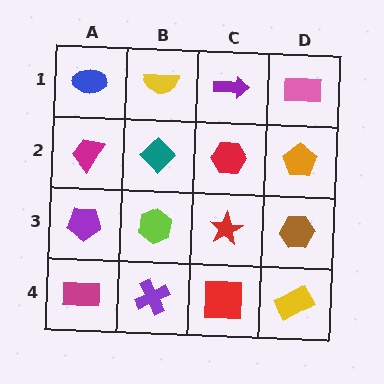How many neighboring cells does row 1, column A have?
2.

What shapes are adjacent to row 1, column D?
An orange pentagon (row 2, column D), a purple arrow (row 1, column C).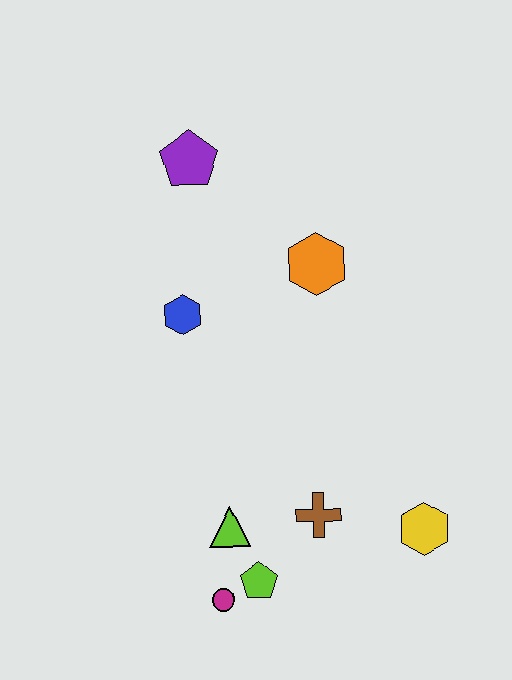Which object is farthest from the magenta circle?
The purple pentagon is farthest from the magenta circle.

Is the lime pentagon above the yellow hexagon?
No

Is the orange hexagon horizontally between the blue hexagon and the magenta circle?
No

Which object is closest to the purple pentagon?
The blue hexagon is closest to the purple pentagon.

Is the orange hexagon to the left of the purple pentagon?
No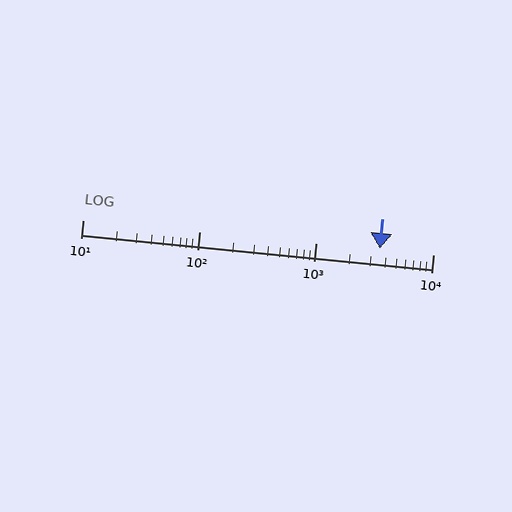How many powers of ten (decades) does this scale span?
The scale spans 3 decades, from 10 to 10000.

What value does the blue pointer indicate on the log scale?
The pointer indicates approximately 3500.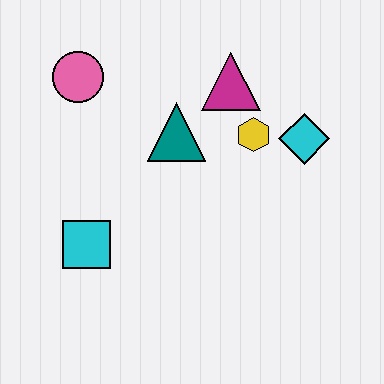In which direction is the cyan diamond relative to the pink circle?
The cyan diamond is to the right of the pink circle.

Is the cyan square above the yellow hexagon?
No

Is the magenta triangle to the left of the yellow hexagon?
Yes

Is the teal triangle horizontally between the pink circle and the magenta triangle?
Yes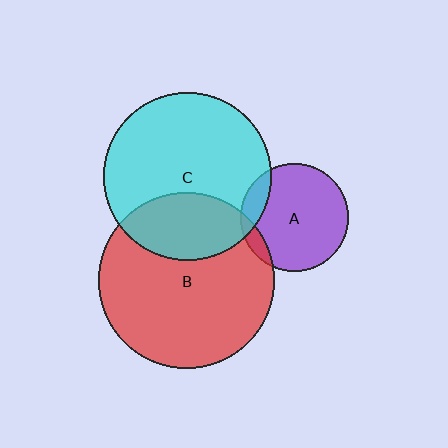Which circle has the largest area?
Circle B (red).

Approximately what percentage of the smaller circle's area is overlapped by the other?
Approximately 10%.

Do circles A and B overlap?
Yes.